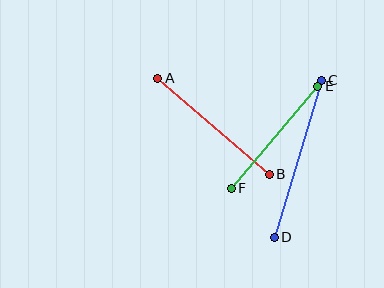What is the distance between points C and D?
The distance is approximately 164 pixels.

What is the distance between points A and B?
The distance is approximately 147 pixels.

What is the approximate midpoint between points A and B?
The midpoint is at approximately (213, 126) pixels.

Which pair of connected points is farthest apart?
Points C and D are farthest apart.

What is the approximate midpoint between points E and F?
The midpoint is at approximately (274, 137) pixels.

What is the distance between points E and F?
The distance is approximately 134 pixels.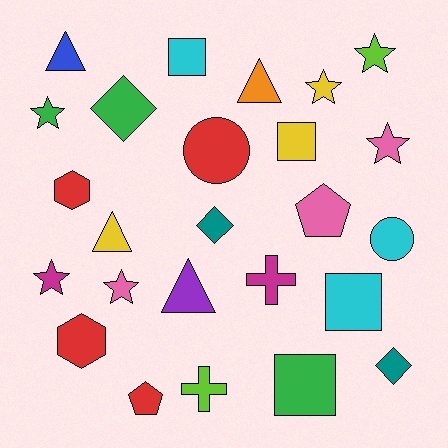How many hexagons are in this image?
There are 2 hexagons.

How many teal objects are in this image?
There are 2 teal objects.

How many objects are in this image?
There are 25 objects.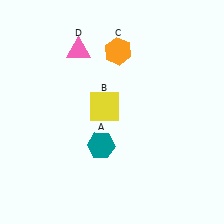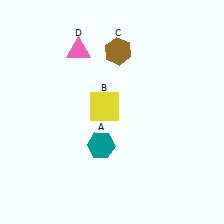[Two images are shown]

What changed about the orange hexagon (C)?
In Image 1, C is orange. In Image 2, it changed to brown.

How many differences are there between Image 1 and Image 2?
There is 1 difference between the two images.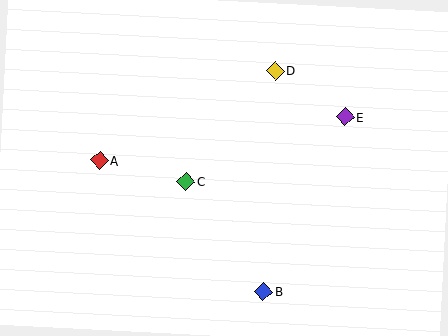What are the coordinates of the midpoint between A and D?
The midpoint between A and D is at (187, 116).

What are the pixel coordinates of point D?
Point D is at (275, 71).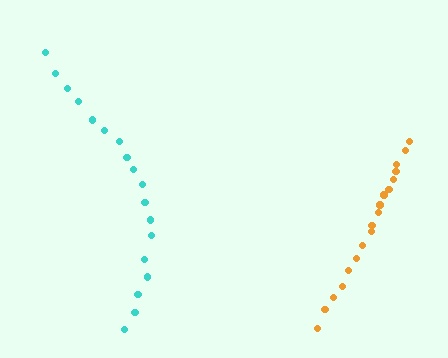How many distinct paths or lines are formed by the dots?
There are 2 distinct paths.